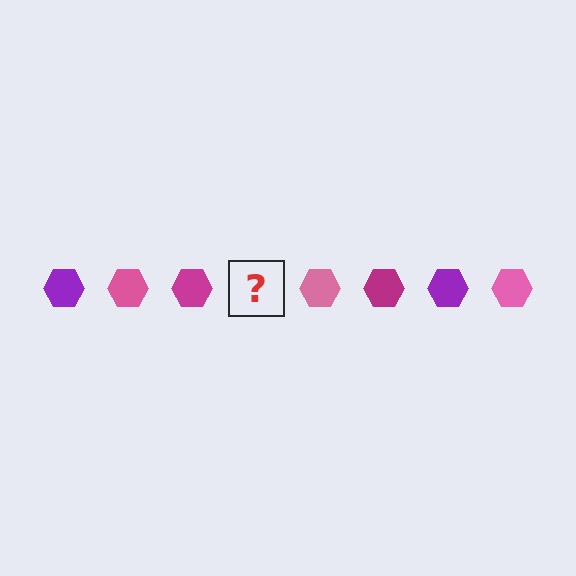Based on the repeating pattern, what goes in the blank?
The blank should be a purple hexagon.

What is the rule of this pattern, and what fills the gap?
The rule is that the pattern cycles through purple, pink, magenta hexagons. The gap should be filled with a purple hexagon.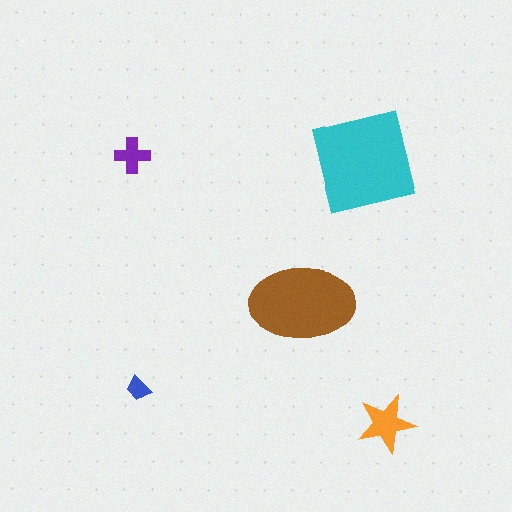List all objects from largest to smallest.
The cyan square, the brown ellipse, the orange star, the purple cross, the blue trapezoid.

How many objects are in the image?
There are 5 objects in the image.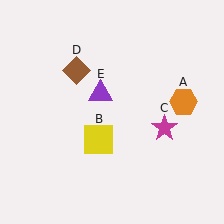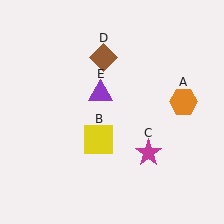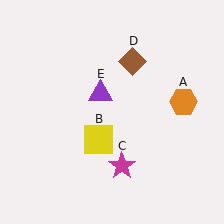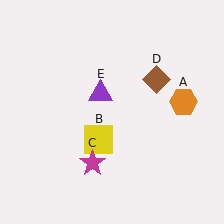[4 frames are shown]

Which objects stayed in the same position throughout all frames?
Orange hexagon (object A) and yellow square (object B) and purple triangle (object E) remained stationary.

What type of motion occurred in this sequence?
The magenta star (object C), brown diamond (object D) rotated clockwise around the center of the scene.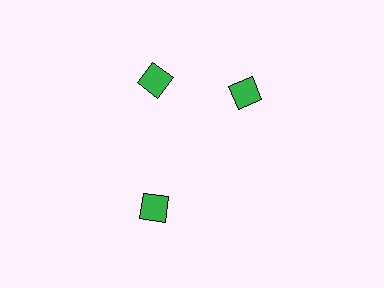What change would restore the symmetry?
The symmetry would be restored by rotating it back into even spacing with its neighbors so that all 3 diamonds sit at equal angles and equal distance from the center.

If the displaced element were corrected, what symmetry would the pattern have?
It would have 3-fold rotational symmetry — the pattern would map onto itself every 120 degrees.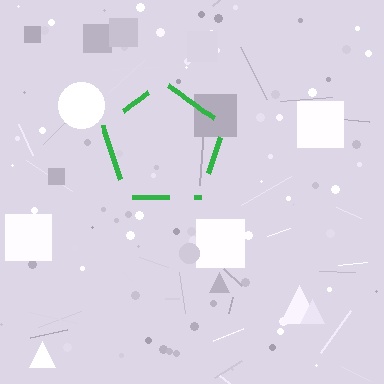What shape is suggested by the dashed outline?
The dashed outline suggests a pentagon.